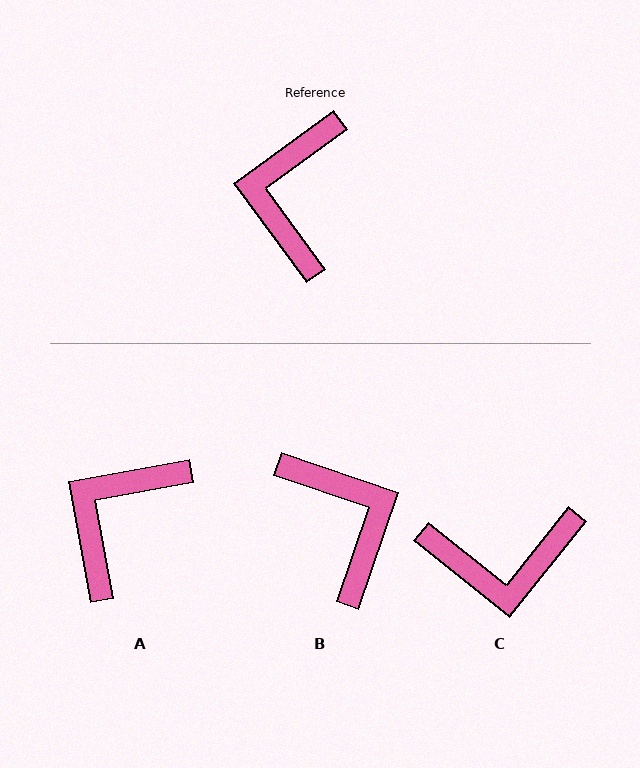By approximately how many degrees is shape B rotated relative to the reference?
Approximately 145 degrees clockwise.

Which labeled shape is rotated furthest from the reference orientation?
B, about 145 degrees away.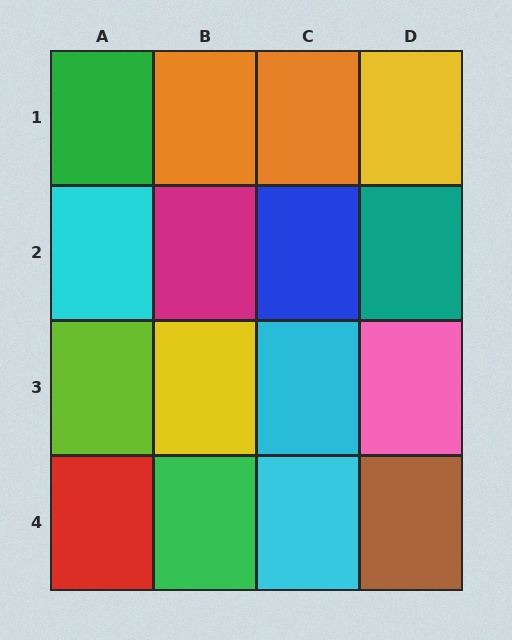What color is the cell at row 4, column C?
Cyan.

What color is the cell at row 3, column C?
Cyan.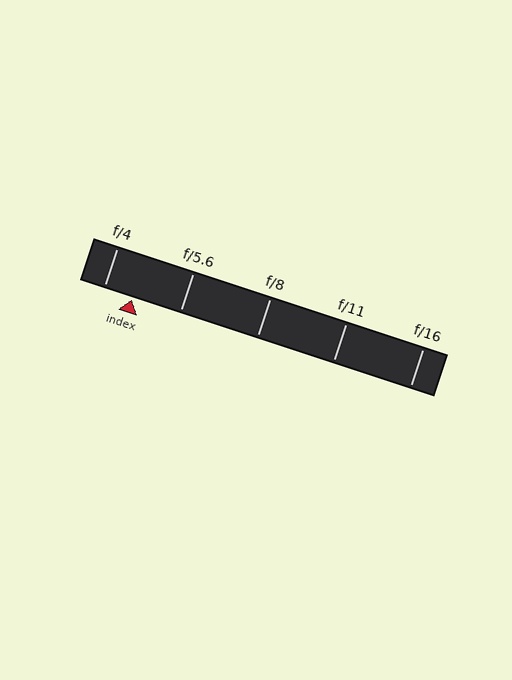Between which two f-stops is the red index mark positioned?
The index mark is between f/4 and f/5.6.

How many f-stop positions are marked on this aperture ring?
There are 5 f-stop positions marked.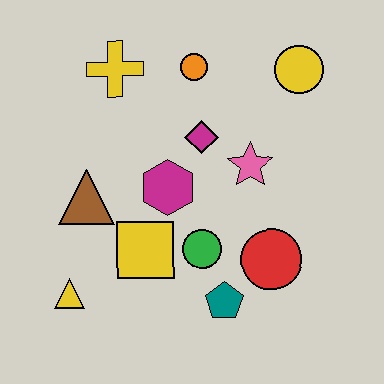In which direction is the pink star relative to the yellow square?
The pink star is to the right of the yellow square.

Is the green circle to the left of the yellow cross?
No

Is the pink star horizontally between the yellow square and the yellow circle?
Yes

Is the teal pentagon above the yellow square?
No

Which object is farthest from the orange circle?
The yellow triangle is farthest from the orange circle.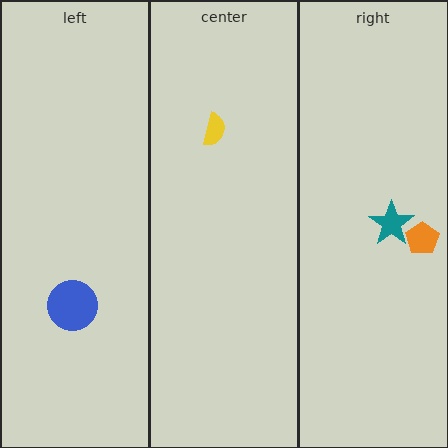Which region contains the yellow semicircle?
The center region.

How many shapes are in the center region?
1.